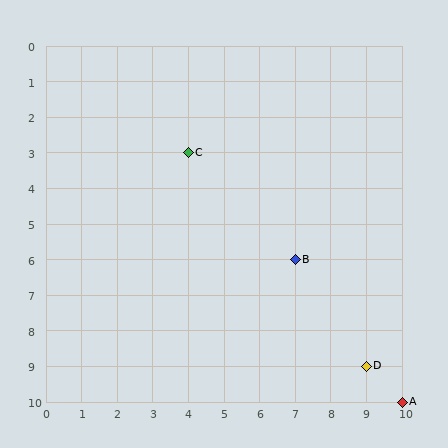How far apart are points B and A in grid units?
Points B and A are 3 columns and 4 rows apart (about 5.0 grid units diagonally).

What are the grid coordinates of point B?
Point B is at grid coordinates (7, 6).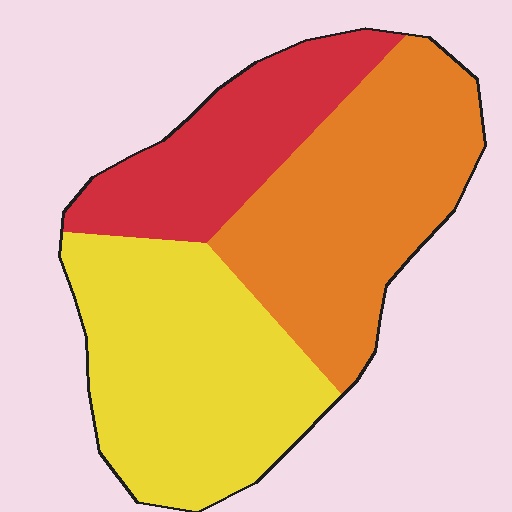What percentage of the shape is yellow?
Yellow covers around 40% of the shape.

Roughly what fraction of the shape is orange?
Orange covers about 40% of the shape.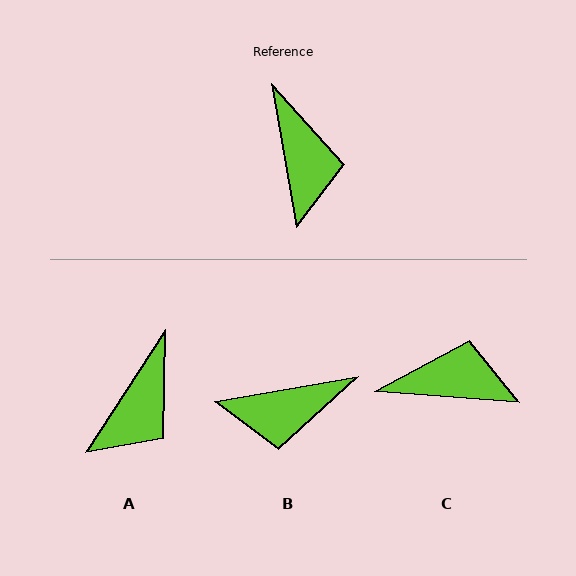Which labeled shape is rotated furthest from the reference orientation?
B, about 90 degrees away.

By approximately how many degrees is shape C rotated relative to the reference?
Approximately 76 degrees counter-clockwise.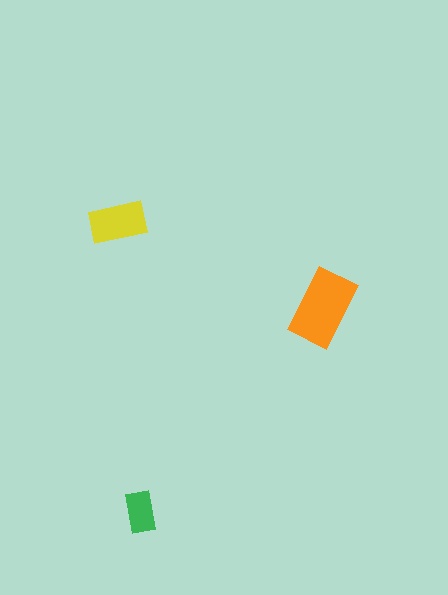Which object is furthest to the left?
The yellow rectangle is leftmost.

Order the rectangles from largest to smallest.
the orange one, the yellow one, the green one.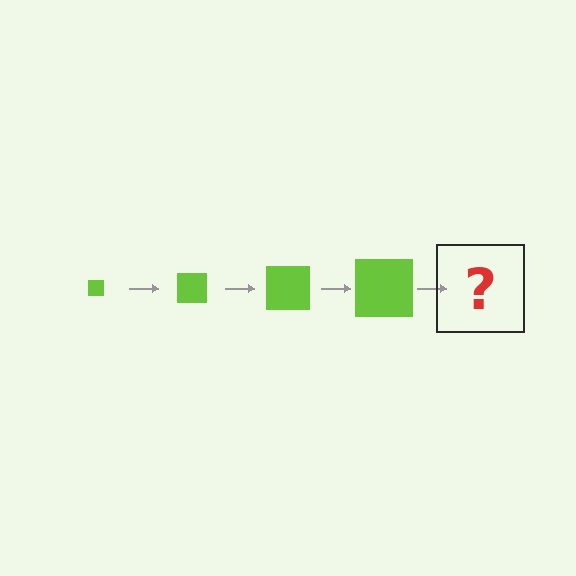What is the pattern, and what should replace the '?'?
The pattern is that the square gets progressively larger each step. The '?' should be a lime square, larger than the previous one.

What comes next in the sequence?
The next element should be a lime square, larger than the previous one.